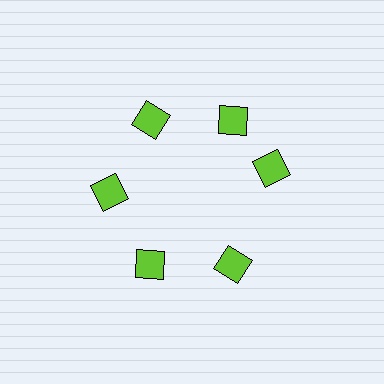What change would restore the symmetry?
The symmetry would be restored by rotating it back into even spacing with its neighbors so that all 6 diamonds sit at equal angles and equal distance from the center.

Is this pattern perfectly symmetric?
No. The 6 lime diamonds are arranged in a ring, but one element near the 3 o'clock position is rotated out of alignment along the ring, breaking the 6-fold rotational symmetry.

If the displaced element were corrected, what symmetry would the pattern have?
It would have 6-fold rotational symmetry — the pattern would map onto itself every 60 degrees.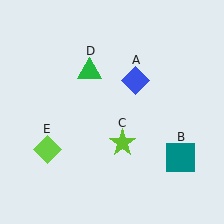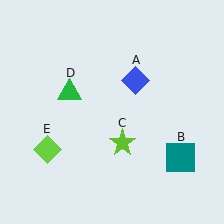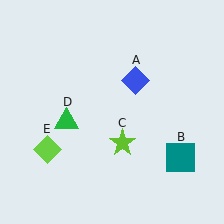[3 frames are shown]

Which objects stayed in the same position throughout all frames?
Blue diamond (object A) and teal square (object B) and lime star (object C) and lime diamond (object E) remained stationary.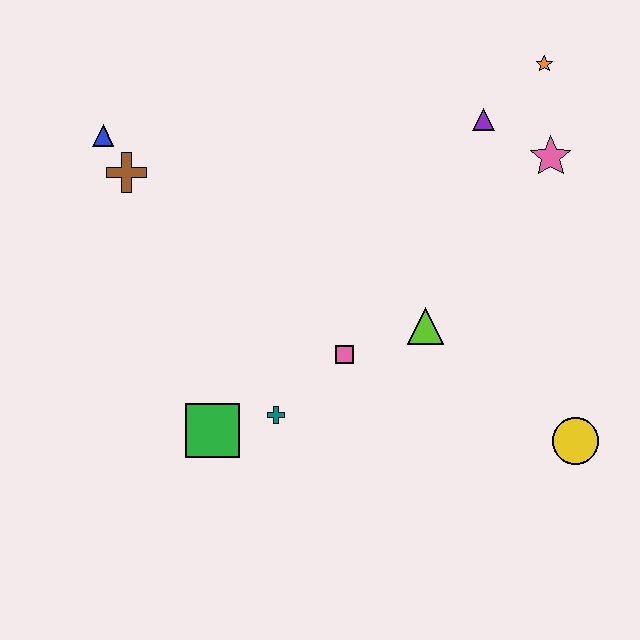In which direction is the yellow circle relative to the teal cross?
The yellow circle is to the right of the teal cross.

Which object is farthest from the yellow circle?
The blue triangle is farthest from the yellow circle.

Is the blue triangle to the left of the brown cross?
Yes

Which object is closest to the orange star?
The purple triangle is closest to the orange star.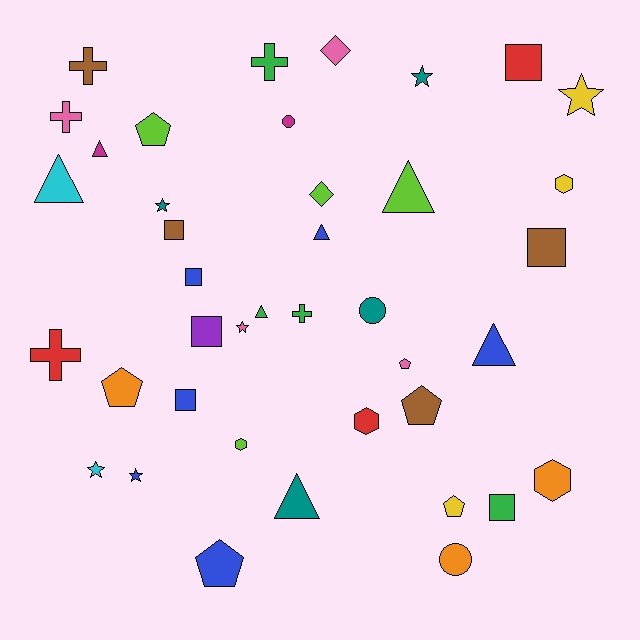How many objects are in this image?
There are 40 objects.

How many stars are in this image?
There are 6 stars.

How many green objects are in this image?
There are 4 green objects.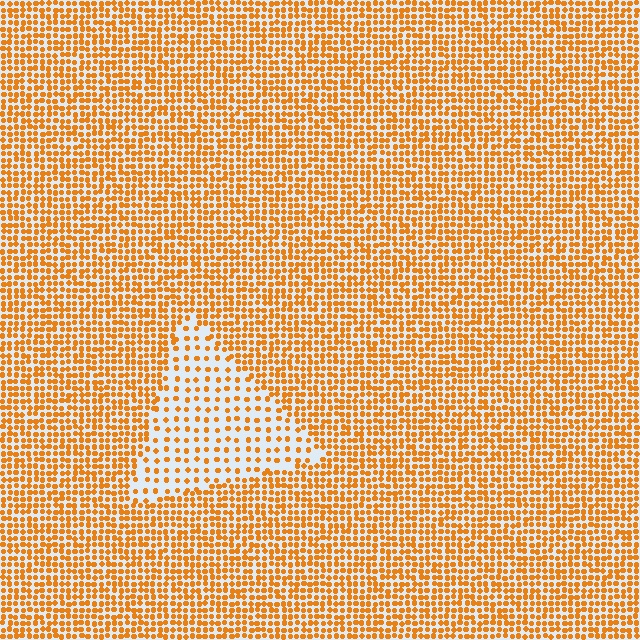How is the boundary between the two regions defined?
The boundary is defined by a change in element density (approximately 2.4x ratio). All elements are the same color, size, and shape.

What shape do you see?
I see a triangle.